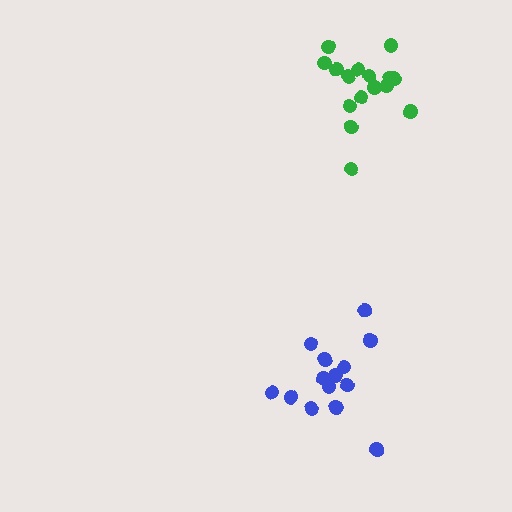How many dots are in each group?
Group 1: 14 dots, Group 2: 16 dots (30 total).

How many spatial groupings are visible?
There are 2 spatial groupings.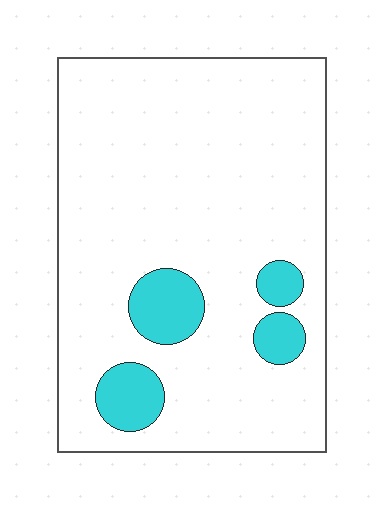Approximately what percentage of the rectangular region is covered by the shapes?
Approximately 10%.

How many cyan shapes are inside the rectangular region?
4.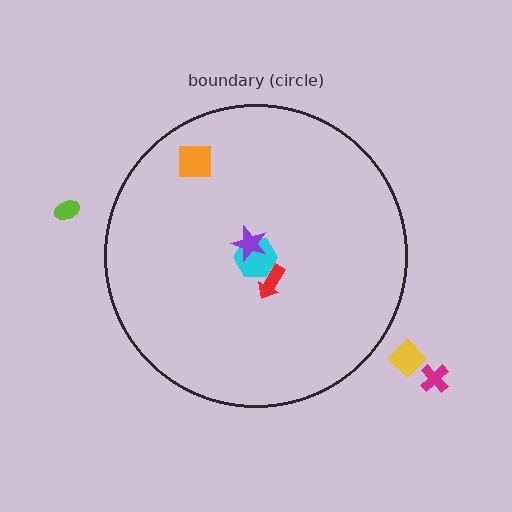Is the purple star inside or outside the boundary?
Inside.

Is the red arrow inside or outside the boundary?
Inside.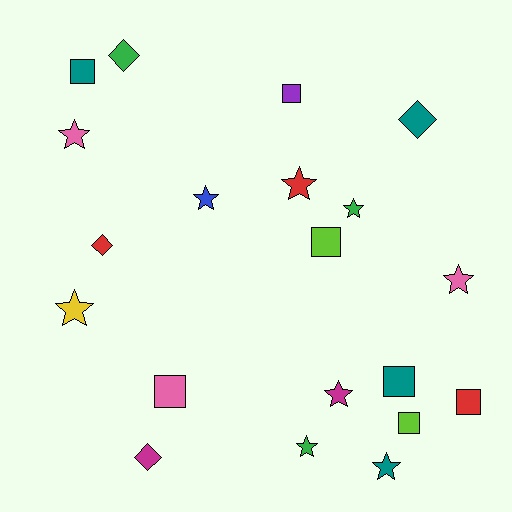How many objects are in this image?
There are 20 objects.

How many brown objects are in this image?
There are no brown objects.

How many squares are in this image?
There are 7 squares.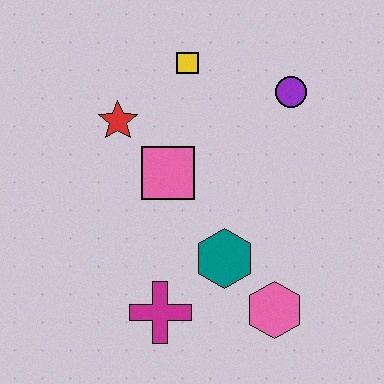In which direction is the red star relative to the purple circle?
The red star is to the left of the purple circle.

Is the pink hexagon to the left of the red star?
No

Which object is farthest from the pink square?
The pink hexagon is farthest from the pink square.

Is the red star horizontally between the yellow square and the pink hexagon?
No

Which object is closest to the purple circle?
The yellow square is closest to the purple circle.